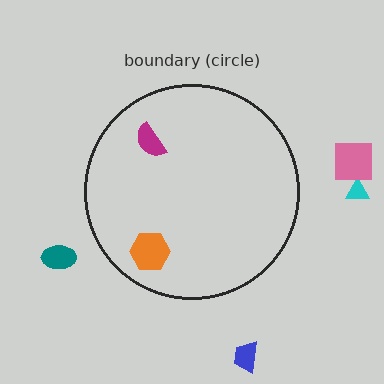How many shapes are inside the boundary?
2 inside, 4 outside.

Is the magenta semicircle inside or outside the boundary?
Inside.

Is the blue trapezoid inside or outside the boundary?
Outside.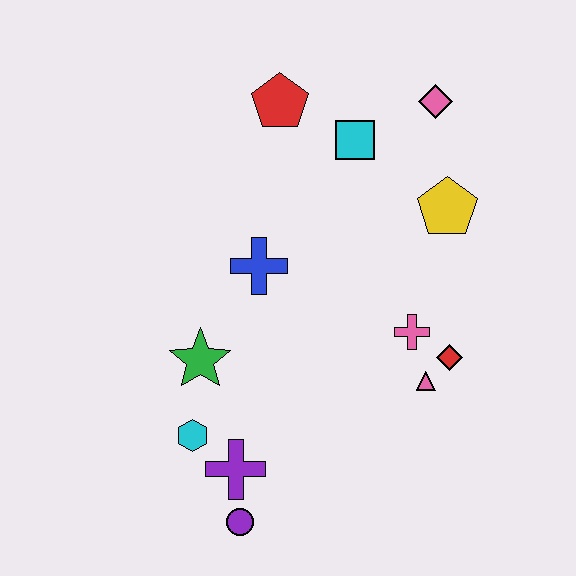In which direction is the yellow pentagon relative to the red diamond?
The yellow pentagon is above the red diamond.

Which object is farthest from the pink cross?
The red pentagon is farthest from the pink cross.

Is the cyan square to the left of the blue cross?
No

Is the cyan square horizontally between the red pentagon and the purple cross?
No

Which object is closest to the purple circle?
The purple cross is closest to the purple circle.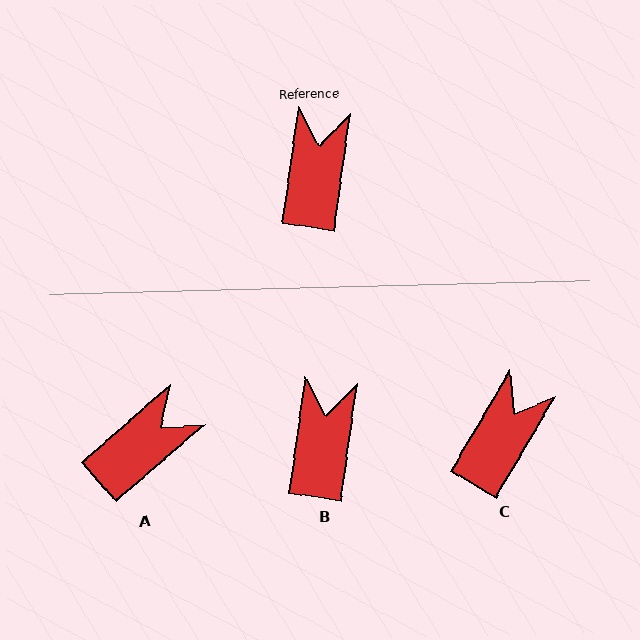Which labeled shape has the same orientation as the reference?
B.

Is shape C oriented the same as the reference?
No, it is off by about 23 degrees.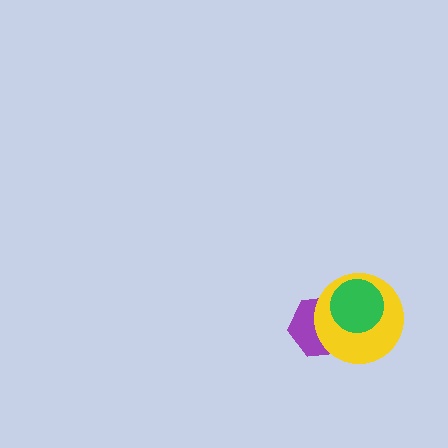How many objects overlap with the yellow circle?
2 objects overlap with the yellow circle.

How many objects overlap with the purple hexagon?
2 objects overlap with the purple hexagon.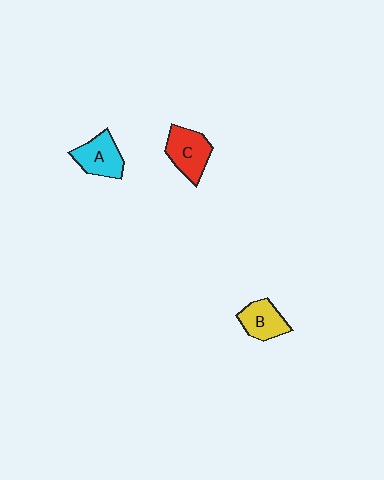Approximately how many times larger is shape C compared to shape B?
Approximately 1.2 times.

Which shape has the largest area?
Shape C (red).